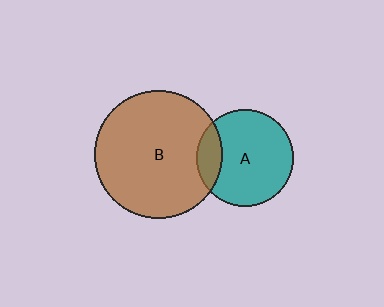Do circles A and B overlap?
Yes.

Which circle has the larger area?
Circle B (brown).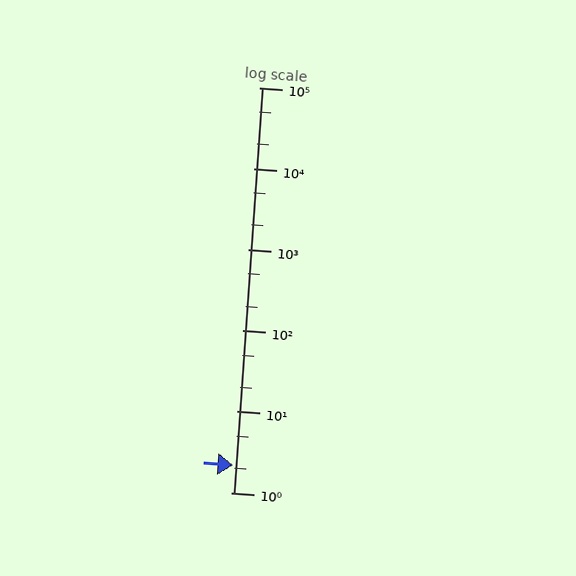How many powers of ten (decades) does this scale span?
The scale spans 5 decades, from 1 to 100000.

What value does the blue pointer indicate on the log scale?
The pointer indicates approximately 2.2.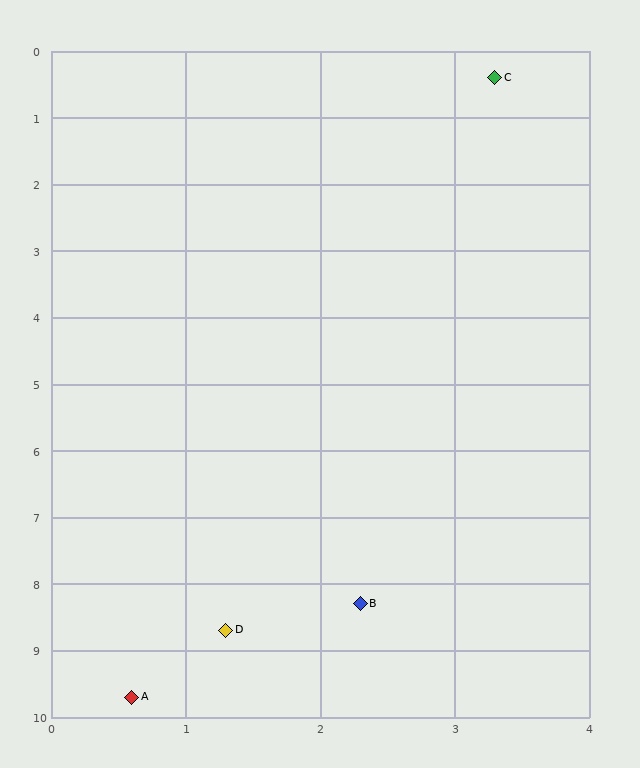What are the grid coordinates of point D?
Point D is at approximately (1.3, 8.7).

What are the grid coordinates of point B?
Point B is at approximately (2.3, 8.3).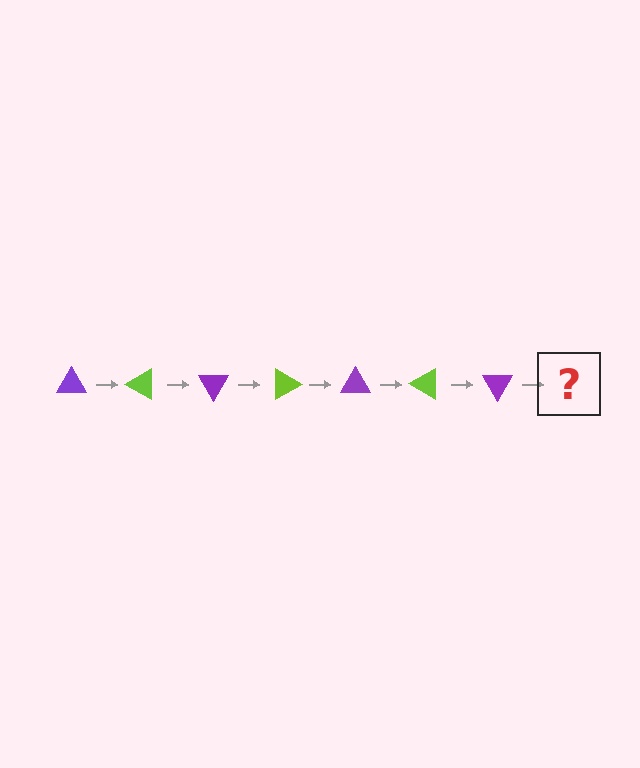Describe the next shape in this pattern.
It should be a lime triangle, rotated 210 degrees from the start.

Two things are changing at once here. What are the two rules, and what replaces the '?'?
The two rules are that it rotates 30 degrees each step and the color cycles through purple and lime. The '?' should be a lime triangle, rotated 210 degrees from the start.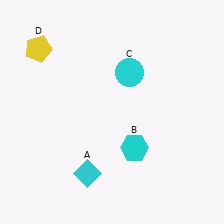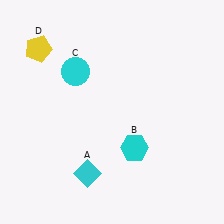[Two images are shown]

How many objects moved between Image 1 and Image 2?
1 object moved between the two images.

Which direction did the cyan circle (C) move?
The cyan circle (C) moved left.